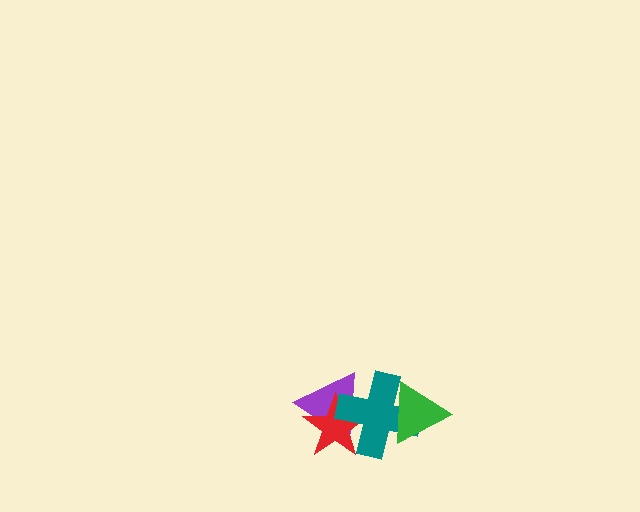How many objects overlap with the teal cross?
3 objects overlap with the teal cross.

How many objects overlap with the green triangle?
1 object overlaps with the green triangle.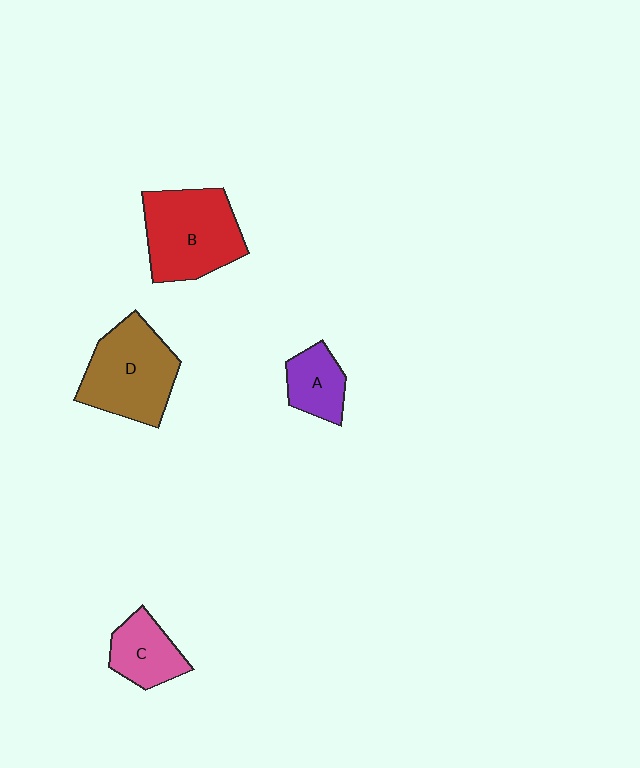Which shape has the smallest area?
Shape A (purple).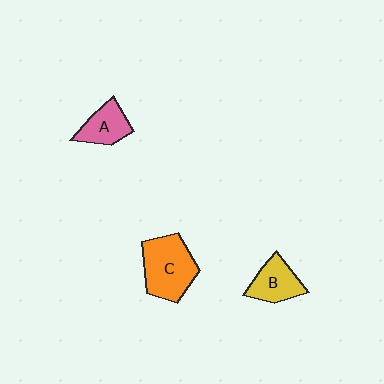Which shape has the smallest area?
Shape A (pink).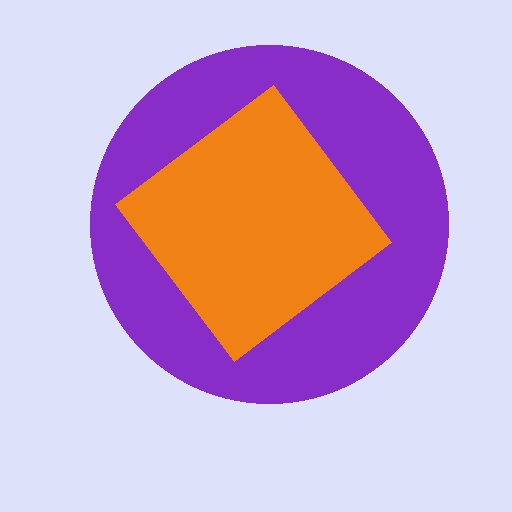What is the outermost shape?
The purple circle.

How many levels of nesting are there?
2.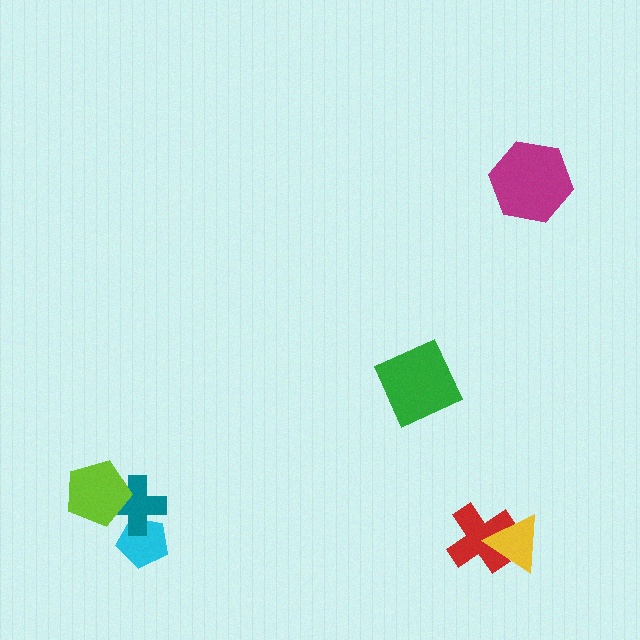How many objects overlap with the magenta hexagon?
0 objects overlap with the magenta hexagon.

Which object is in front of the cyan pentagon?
The teal cross is in front of the cyan pentagon.